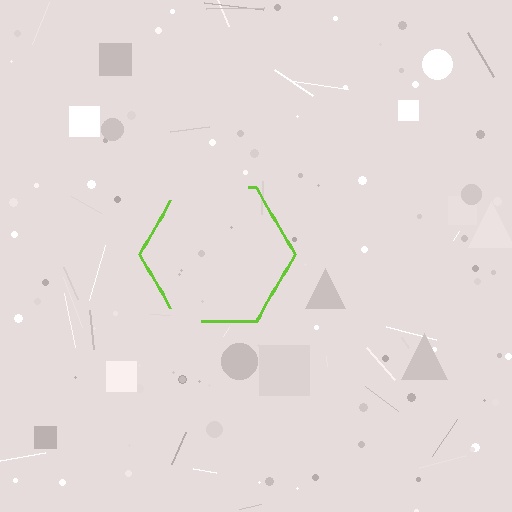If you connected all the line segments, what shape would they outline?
They would outline a hexagon.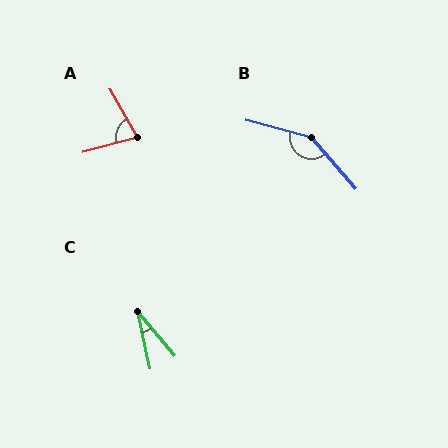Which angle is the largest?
B, at approximately 145 degrees.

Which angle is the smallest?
C, at approximately 28 degrees.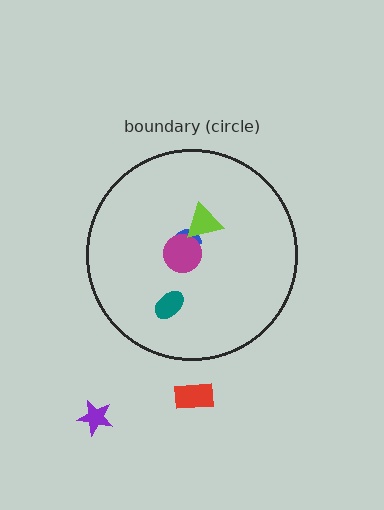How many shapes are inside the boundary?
4 inside, 2 outside.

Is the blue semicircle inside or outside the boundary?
Inside.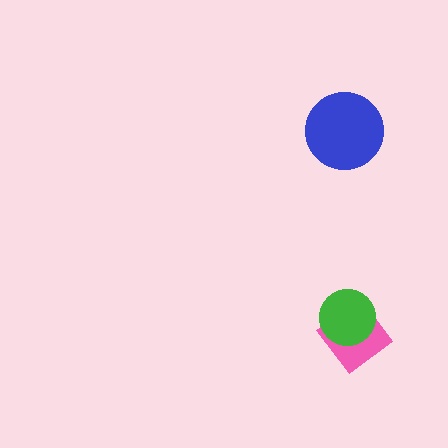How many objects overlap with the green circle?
1 object overlaps with the green circle.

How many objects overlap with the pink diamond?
1 object overlaps with the pink diamond.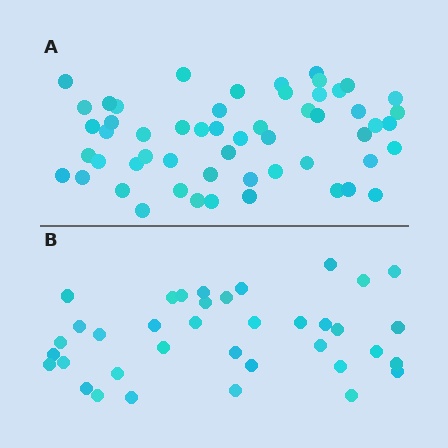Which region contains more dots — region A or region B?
Region A (the top region) has more dots.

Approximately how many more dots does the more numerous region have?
Region A has approximately 20 more dots than region B.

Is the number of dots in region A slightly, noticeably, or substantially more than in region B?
Region A has substantially more. The ratio is roughly 1.5 to 1.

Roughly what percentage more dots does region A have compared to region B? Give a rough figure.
About 50% more.